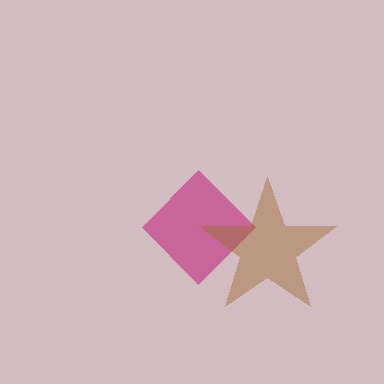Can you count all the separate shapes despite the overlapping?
Yes, there are 2 separate shapes.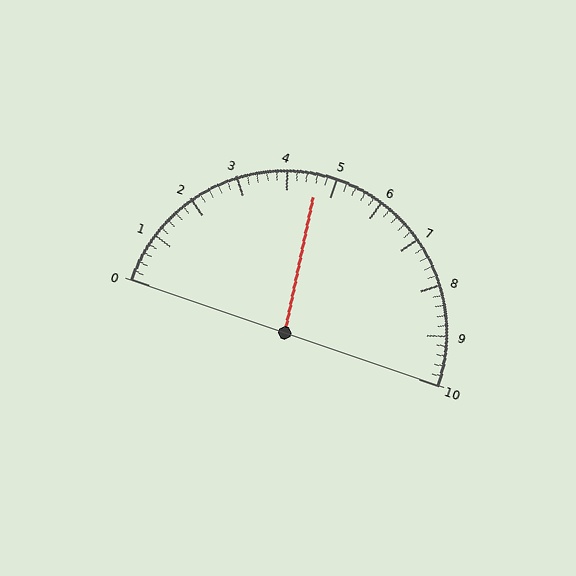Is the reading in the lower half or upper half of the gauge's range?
The reading is in the lower half of the range (0 to 10).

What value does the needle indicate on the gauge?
The needle indicates approximately 4.6.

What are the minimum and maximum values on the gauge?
The gauge ranges from 0 to 10.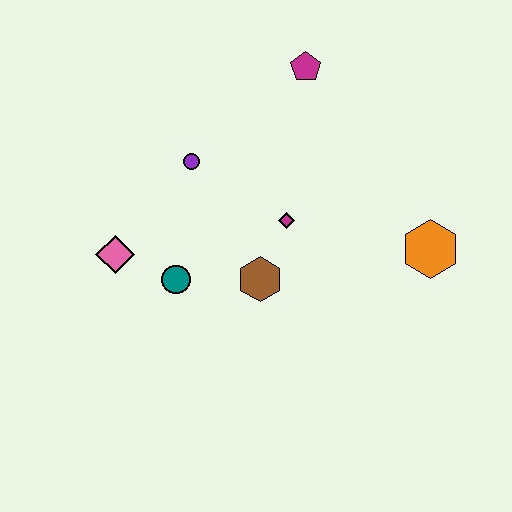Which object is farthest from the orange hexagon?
The pink diamond is farthest from the orange hexagon.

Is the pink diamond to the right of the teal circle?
No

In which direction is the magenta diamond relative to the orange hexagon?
The magenta diamond is to the left of the orange hexagon.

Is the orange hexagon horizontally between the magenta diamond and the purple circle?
No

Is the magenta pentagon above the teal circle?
Yes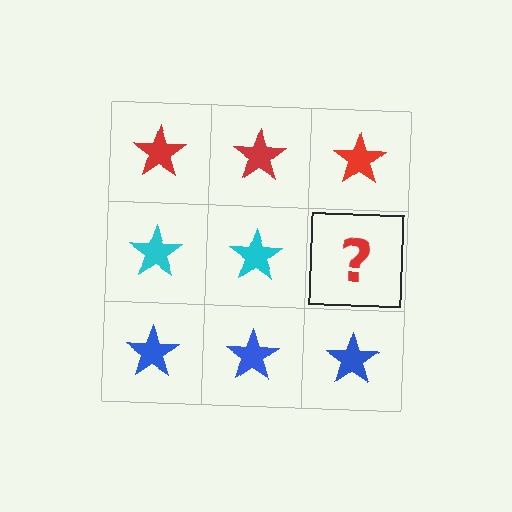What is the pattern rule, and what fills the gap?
The rule is that each row has a consistent color. The gap should be filled with a cyan star.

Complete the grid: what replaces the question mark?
The question mark should be replaced with a cyan star.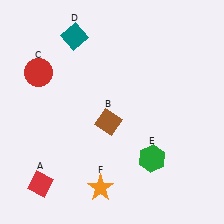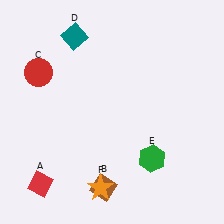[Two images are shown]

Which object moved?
The brown diamond (B) moved down.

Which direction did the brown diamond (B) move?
The brown diamond (B) moved down.